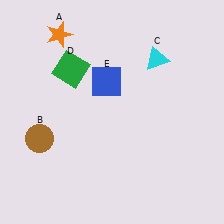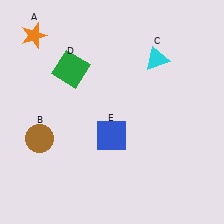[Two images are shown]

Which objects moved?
The objects that moved are: the orange star (A), the blue square (E).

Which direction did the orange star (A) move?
The orange star (A) moved left.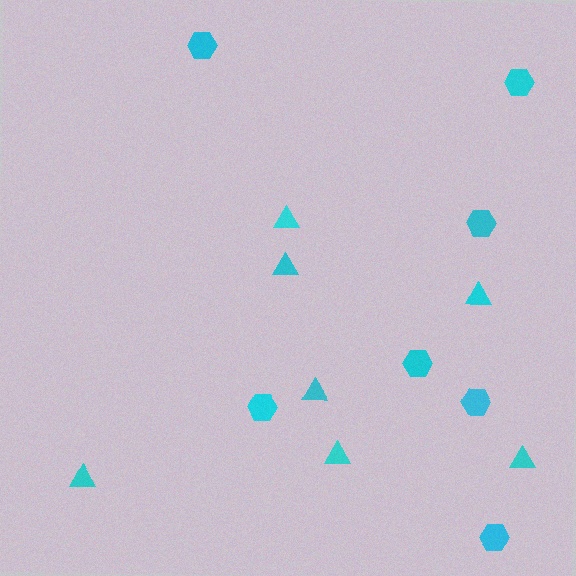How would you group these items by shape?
There are 2 groups: one group of triangles (7) and one group of hexagons (7).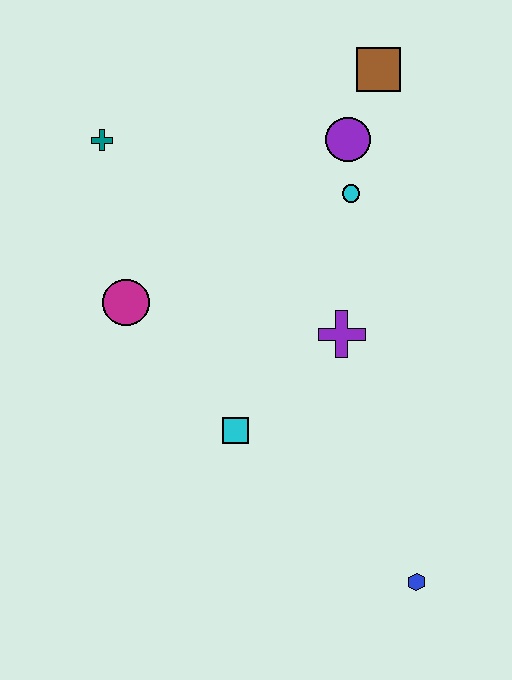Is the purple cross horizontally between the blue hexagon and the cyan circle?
No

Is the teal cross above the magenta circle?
Yes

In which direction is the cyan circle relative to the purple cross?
The cyan circle is above the purple cross.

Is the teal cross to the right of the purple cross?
No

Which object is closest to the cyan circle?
The purple circle is closest to the cyan circle.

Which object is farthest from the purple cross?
The teal cross is farthest from the purple cross.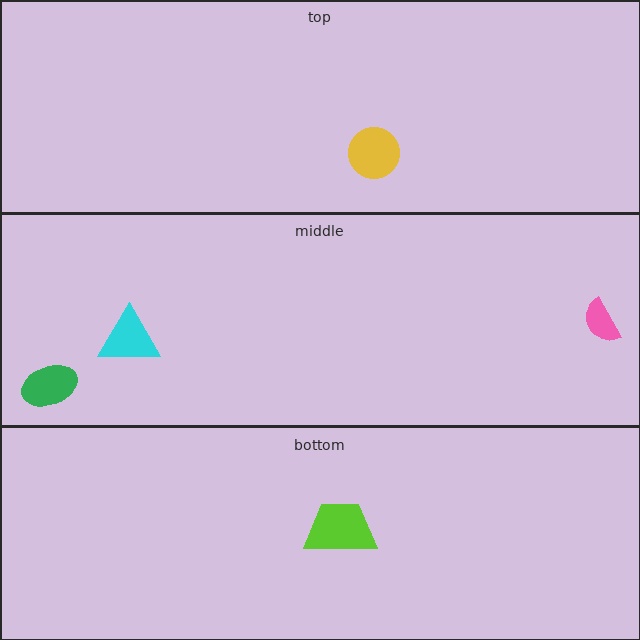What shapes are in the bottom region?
The lime trapezoid.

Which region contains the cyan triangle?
The middle region.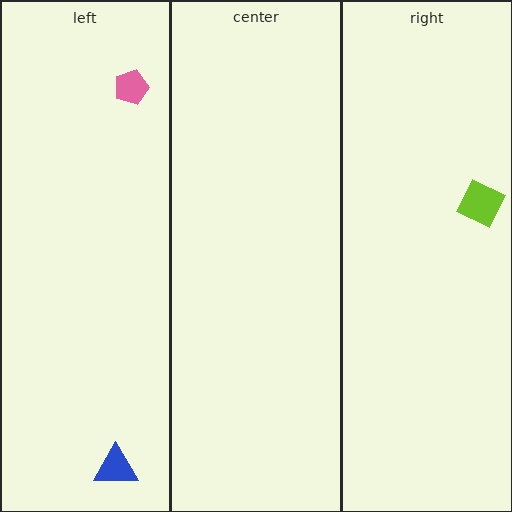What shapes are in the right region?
The lime square.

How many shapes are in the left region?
2.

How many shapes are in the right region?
1.